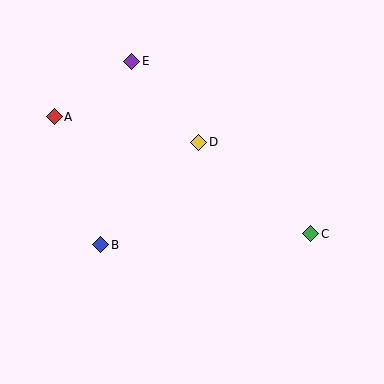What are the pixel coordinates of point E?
Point E is at (132, 61).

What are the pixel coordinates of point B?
Point B is at (101, 245).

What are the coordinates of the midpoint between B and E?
The midpoint between B and E is at (116, 153).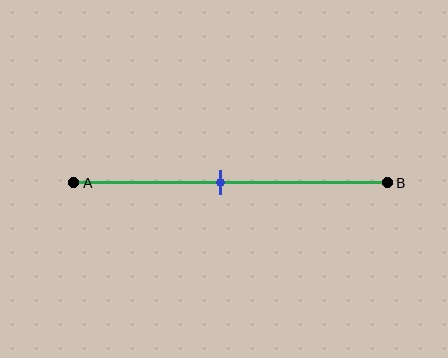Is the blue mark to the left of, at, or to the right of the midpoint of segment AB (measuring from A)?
The blue mark is to the left of the midpoint of segment AB.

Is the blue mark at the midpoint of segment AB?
No, the mark is at about 45% from A, not at the 50% midpoint.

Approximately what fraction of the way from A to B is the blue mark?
The blue mark is approximately 45% of the way from A to B.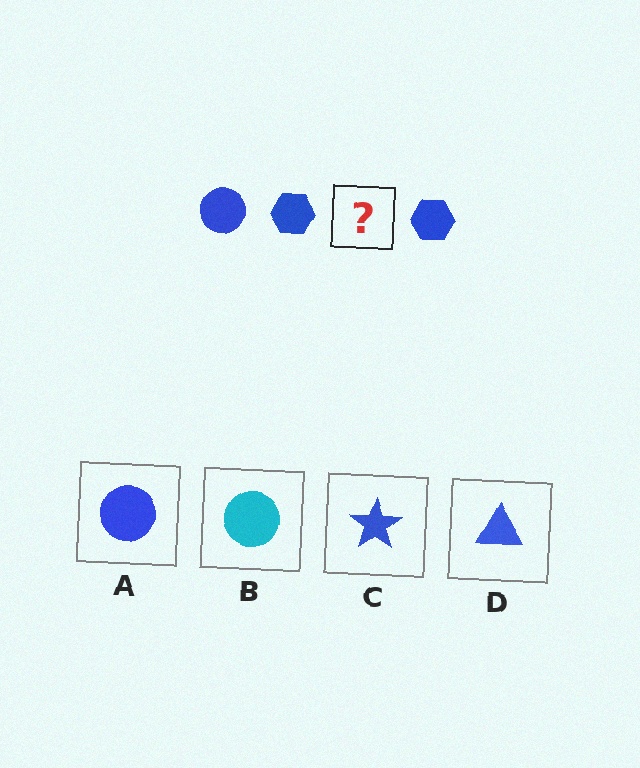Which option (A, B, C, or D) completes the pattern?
A.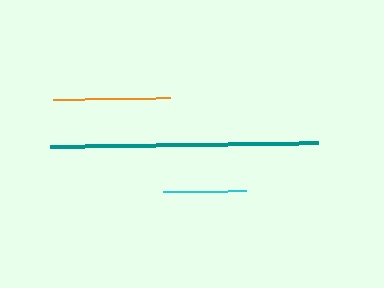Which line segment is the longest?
The teal line is the longest at approximately 268 pixels.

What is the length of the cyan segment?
The cyan segment is approximately 83 pixels long.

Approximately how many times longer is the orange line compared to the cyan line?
The orange line is approximately 1.4 times the length of the cyan line.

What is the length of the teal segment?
The teal segment is approximately 268 pixels long.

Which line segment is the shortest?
The cyan line is the shortest at approximately 83 pixels.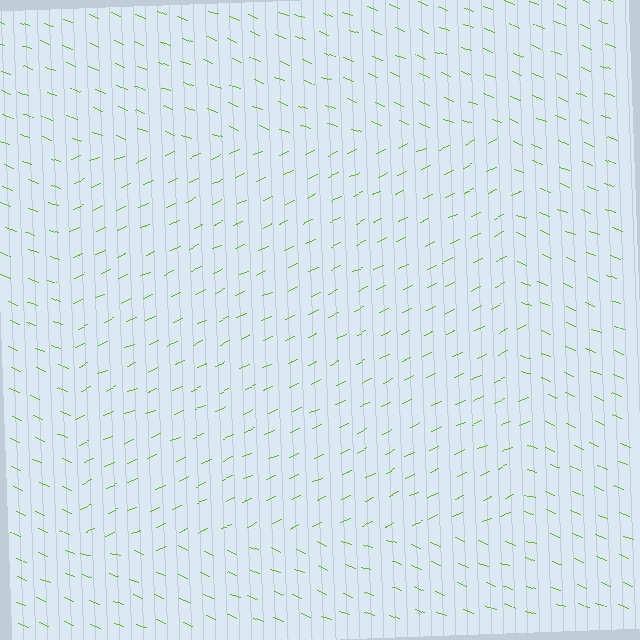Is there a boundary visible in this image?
Yes, there is a texture boundary formed by a change in line orientation.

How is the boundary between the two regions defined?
The boundary is defined purely by a change in line orientation (approximately 45 degrees difference). All lines are the same color and thickness.